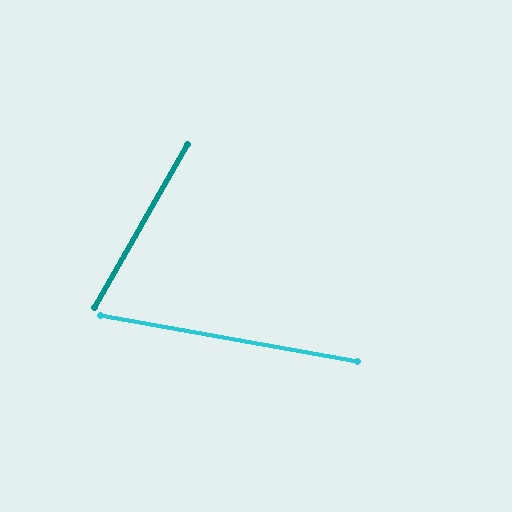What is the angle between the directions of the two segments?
Approximately 71 degrees.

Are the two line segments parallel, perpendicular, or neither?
Neither parallel nor perpendicular — they differ by about 71°.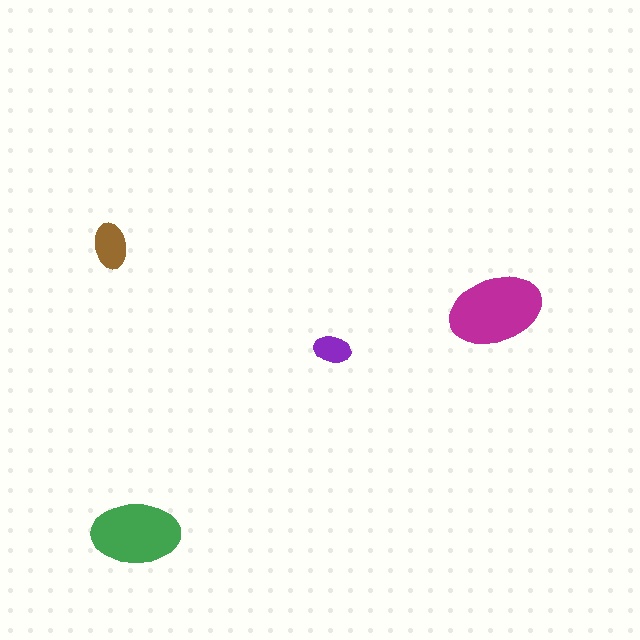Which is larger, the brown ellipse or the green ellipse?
The green one.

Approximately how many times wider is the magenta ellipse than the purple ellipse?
About 2.5 times wider.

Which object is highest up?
The brown ellipse is topmost.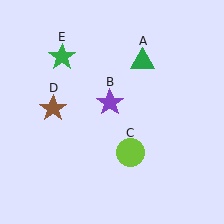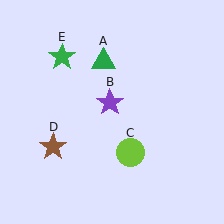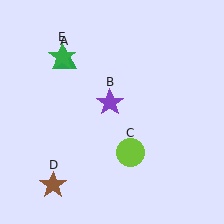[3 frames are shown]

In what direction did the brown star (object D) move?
The brown star (object D) moved down.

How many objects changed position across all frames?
2 objects changed position: green triangle (object A), brown star (object D).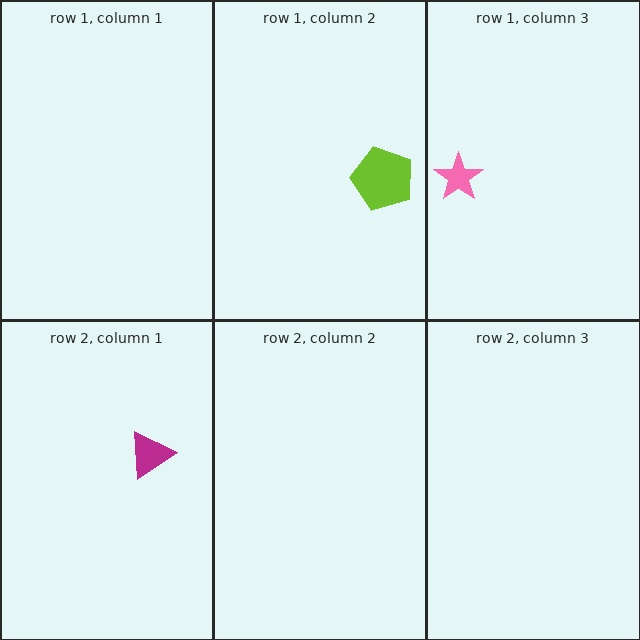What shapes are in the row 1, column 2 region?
The lime pentagon.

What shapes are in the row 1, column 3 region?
The pink star.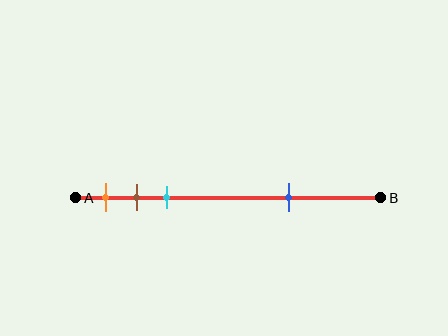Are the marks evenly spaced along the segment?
No, the marks are not evenly spaced.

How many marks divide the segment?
There are 4 marks dividing the segment.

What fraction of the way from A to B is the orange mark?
The orange mark is approximately 10% (0.1) of the way from A to B.